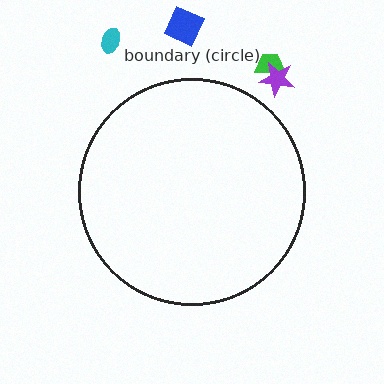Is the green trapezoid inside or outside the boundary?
Outside.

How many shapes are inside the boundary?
0 inside, 4 outside.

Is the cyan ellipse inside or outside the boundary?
Outside.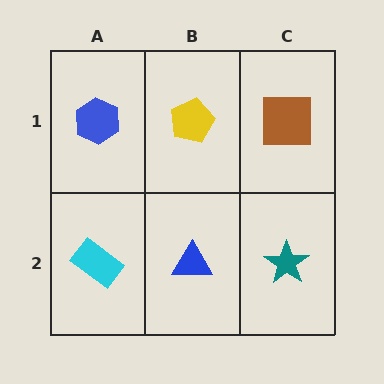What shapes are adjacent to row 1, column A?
A cyan rectangle (row 2, column A), a yellow pentagon (row 1, column B).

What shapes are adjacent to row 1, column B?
A blue triangle (row 2, column B), a blue hexagon (row 1, column A), a brown square (row 1, column C).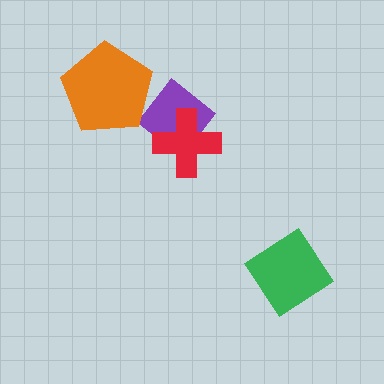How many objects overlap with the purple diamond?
1 object overlaps with the purple diamond.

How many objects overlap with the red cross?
1 object overlaps with the red cross.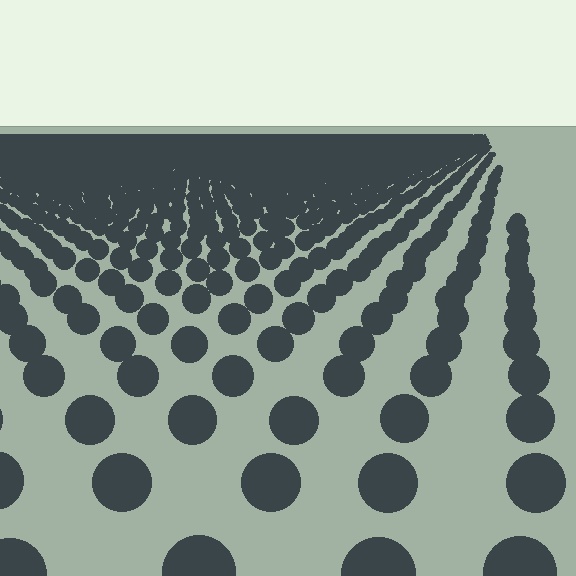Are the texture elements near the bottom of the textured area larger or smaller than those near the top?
Larger. Near the bottom, elements are closer to the viewer and appear at a bigger on-screen size.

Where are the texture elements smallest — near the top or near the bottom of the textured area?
Near the top.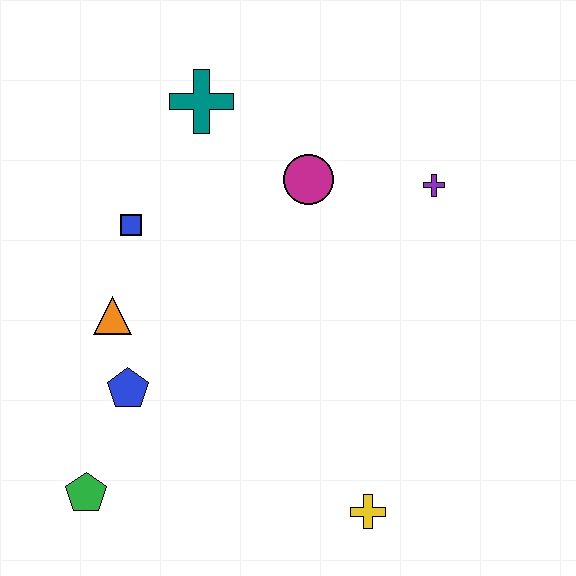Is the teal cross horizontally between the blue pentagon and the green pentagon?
No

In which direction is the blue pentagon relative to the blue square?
The blue pentagon is below the blue square.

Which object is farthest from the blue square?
The yellow cross is farthest from the blue square.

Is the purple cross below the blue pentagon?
No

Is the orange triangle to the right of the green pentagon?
Yes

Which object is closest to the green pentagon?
The blue pentagon is closest to the green pentagon.